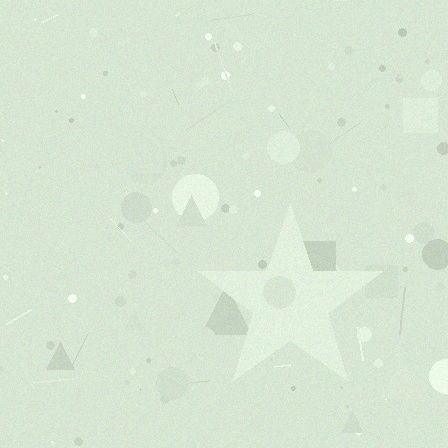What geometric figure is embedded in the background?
A star is embedded in the background.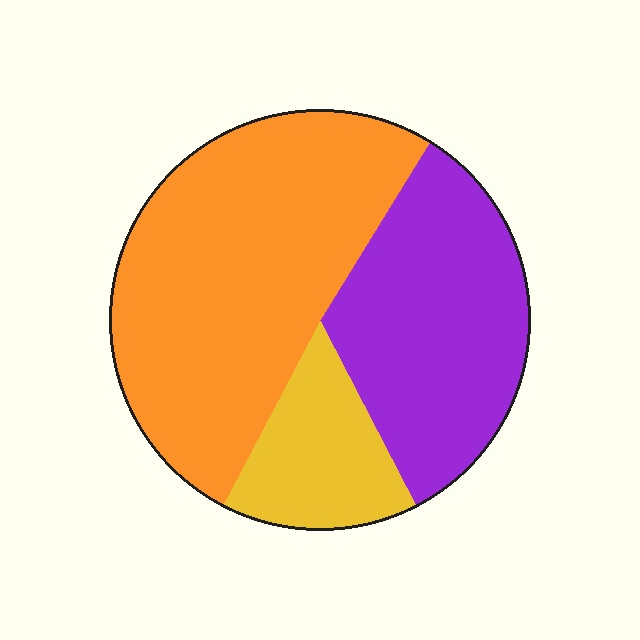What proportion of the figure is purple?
Purple takes up between a third and a half of the figure.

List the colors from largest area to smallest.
From largest to smallest: orange, purple, yellow.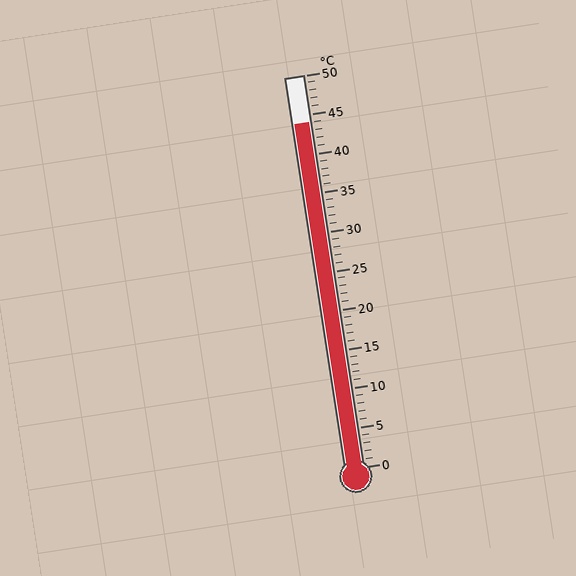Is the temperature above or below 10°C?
The temperature is above 10°C.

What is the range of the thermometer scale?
The thermometer scale ranges from 0°C to 50°C.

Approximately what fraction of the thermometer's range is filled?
The thermometer is filled to approximately 90% of its range.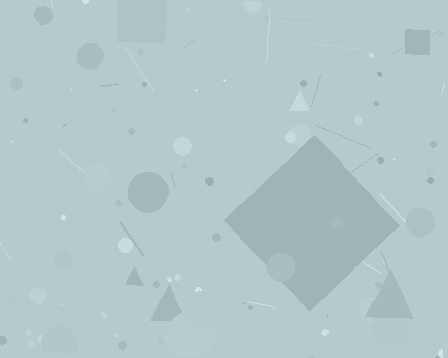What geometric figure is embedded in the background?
A diamond is embedded in the background.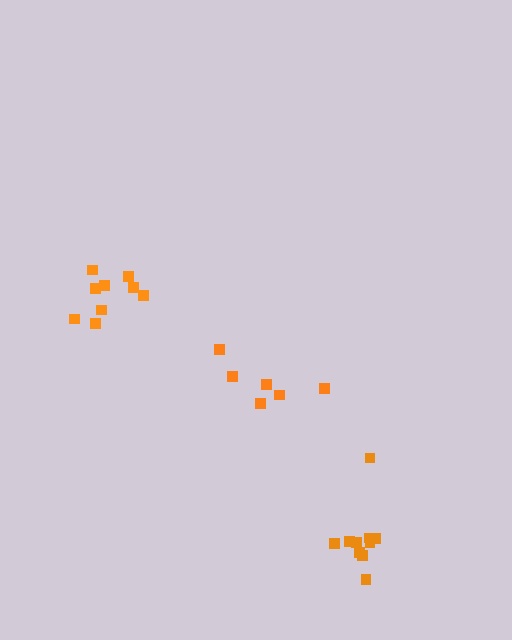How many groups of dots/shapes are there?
There are 3 groups.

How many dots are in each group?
Group 1: 10 dots, Group 2: 6 dots, Group 3: 9 dots (25 total).